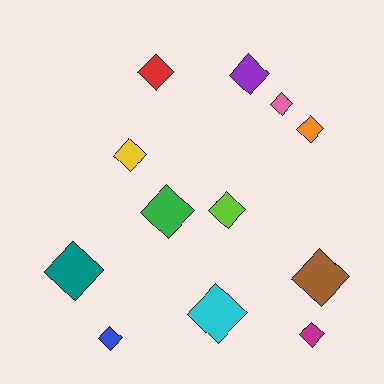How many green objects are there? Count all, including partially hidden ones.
There is 1 green object.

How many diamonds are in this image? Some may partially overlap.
There are 12 diamonds.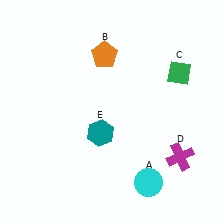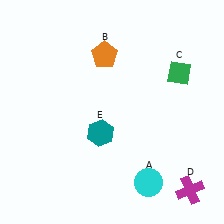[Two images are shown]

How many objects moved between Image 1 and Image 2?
1 object moved between the two images.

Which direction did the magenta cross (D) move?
The magenta cross (D) moved down.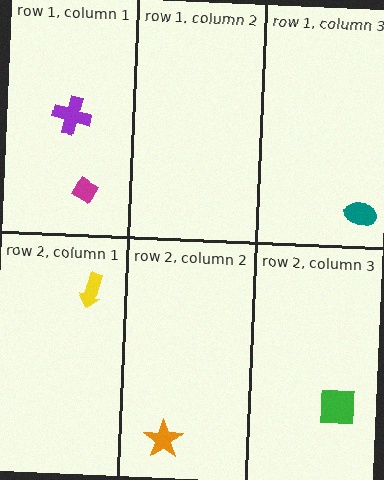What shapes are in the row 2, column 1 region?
The yellow arrow.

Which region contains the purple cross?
The row 1, column 1 region.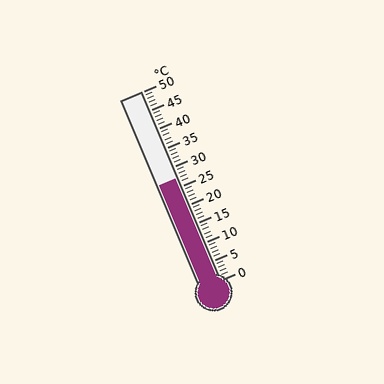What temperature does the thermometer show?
The thermometer shows approximately 27°C.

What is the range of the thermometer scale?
The thermometer scale ranges from 0°C to 50°C.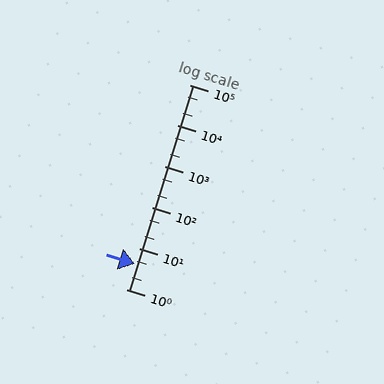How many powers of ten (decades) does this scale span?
The scale spans 5 decades, from 1 to 100000.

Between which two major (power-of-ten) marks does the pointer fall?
The pointer is between 1 and 10.